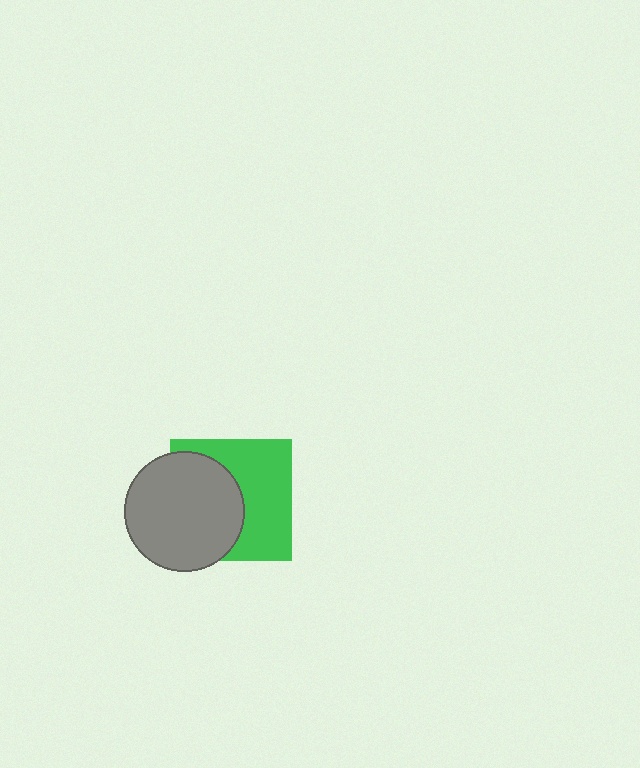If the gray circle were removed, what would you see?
You would see the complete green square.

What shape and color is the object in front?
The object in front is a gray circle.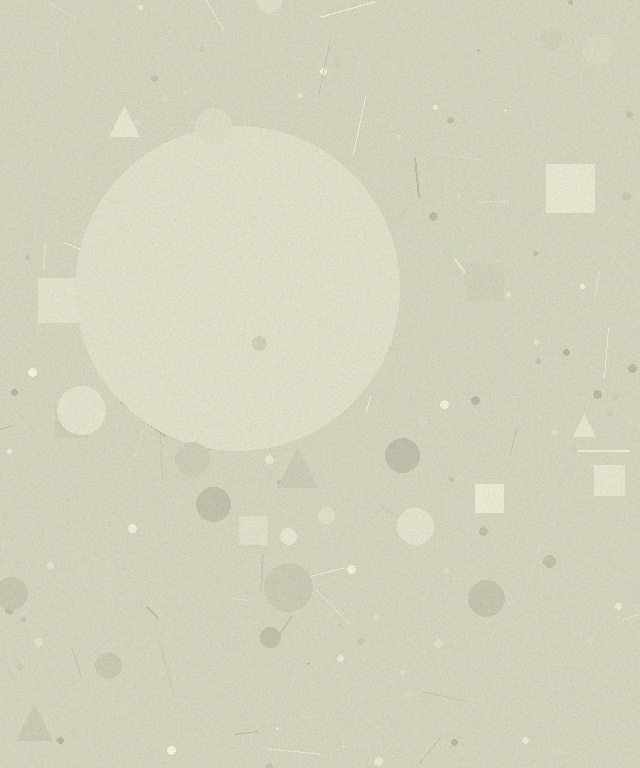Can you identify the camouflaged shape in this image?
The camouflaged shape is a circle.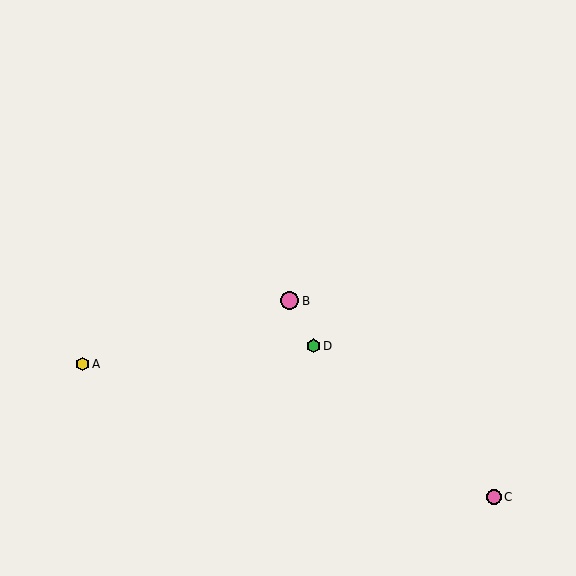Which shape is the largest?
The pink circle (labeled B) is the largest.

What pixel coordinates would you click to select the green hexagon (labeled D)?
Click at (313, 346) to select the green hexagon D.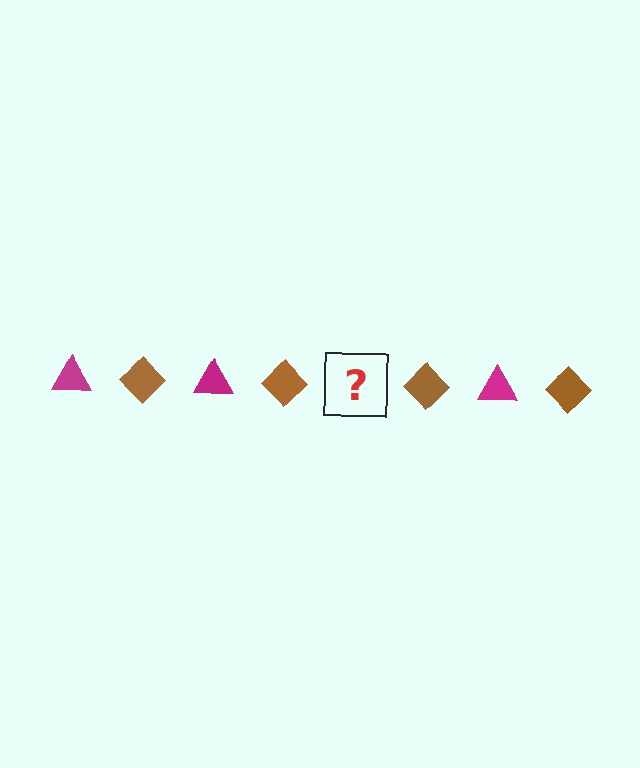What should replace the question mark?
The question mark should be replaced with a magenta triangle.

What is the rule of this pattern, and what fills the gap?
The rule is that the pattern alternates between magenta triangle and brown diamond. The gap should be filled with a magenta triangle.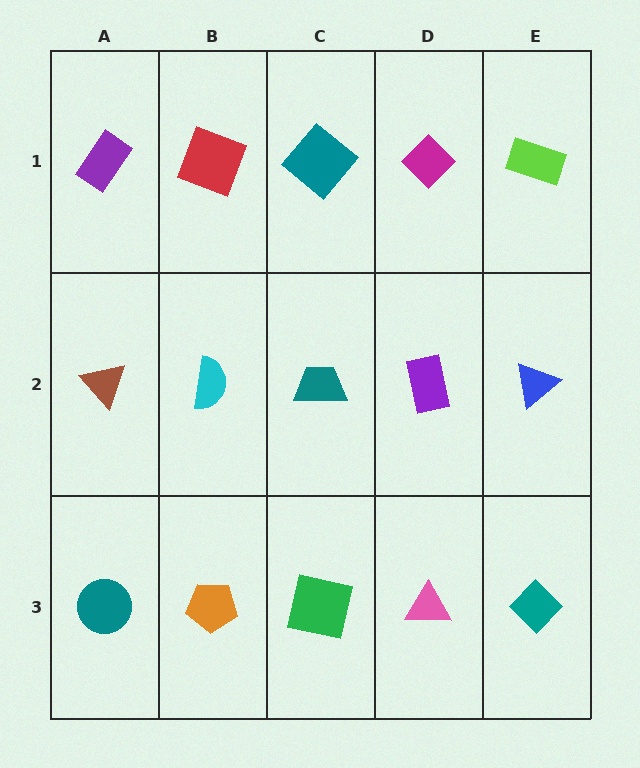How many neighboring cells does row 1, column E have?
2.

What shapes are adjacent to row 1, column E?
A blue triangle (row 2, column E), a magenta diamond (row 1, column D).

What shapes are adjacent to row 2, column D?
A magenta diamond (row 1, column D), a pink triangle (row 3, column D), a teal trapezoid (row 2, column C), a blue triangle (row 2, column E).